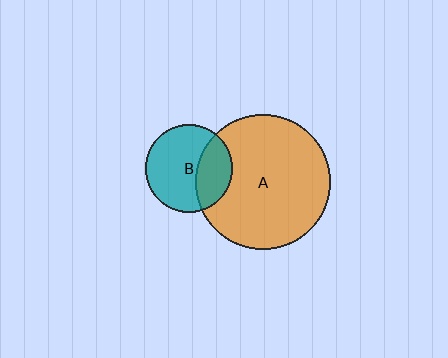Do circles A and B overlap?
Yes.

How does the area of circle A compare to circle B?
Approximately 2.4 times.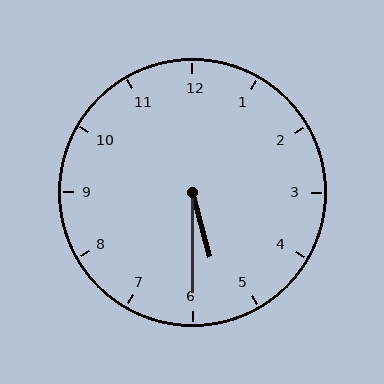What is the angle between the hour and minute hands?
Approximately 15 degrees.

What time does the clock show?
5:30.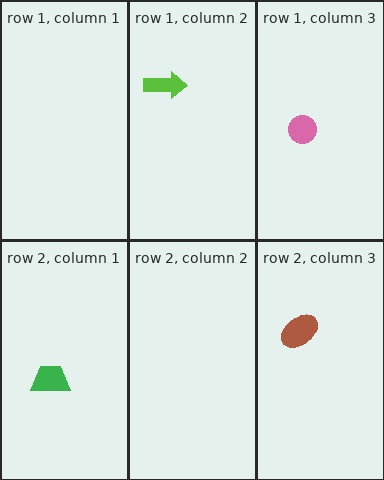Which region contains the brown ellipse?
The row 2, column 3 region.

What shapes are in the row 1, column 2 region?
The lime arrow.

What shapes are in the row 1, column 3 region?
The pink circle.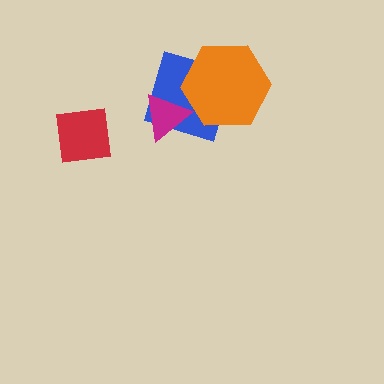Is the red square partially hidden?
No, no other shape covers it.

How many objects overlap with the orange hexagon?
1 object overlaps with the orange hexagon.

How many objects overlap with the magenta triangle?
1 object overlaps with the magenta triangle.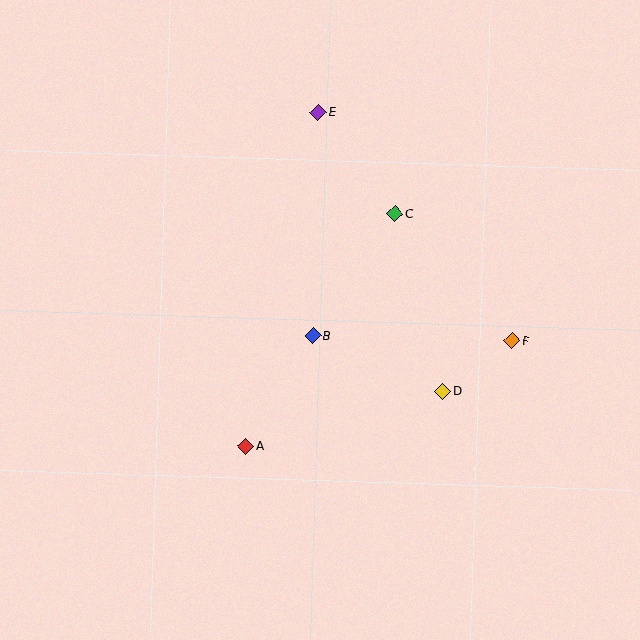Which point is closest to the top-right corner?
Point C is closest to the top-right corner.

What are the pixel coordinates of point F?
Point F is at (512, 341).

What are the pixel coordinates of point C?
Point C is at (395, 213).